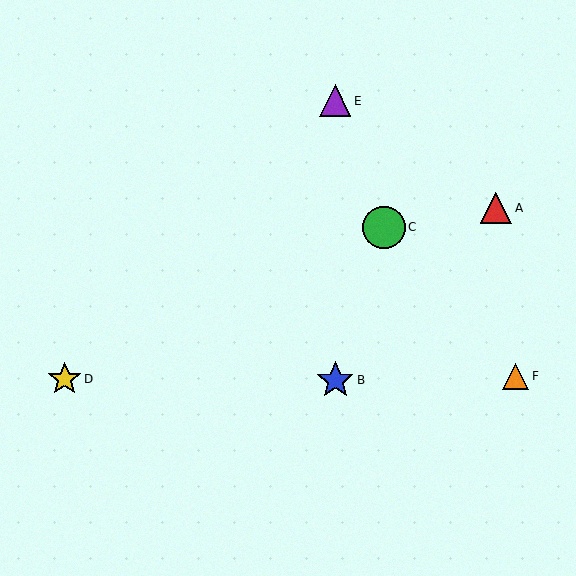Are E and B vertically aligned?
Yes, both are at x≈335.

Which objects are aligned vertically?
Objects B, E are aligned vertically.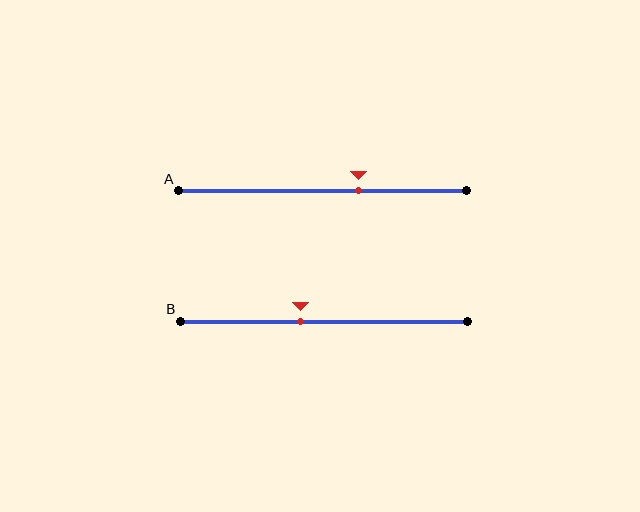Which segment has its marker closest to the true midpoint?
Segment B has its marker closest to the true midpoint.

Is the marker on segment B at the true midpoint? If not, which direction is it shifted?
No, the marker on segment B is shifted to the left by about 8% of the segment length.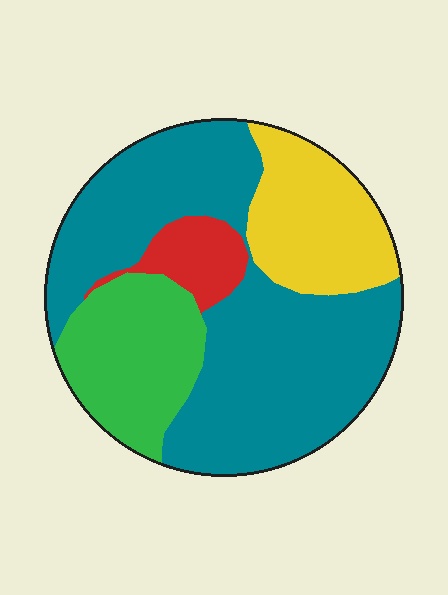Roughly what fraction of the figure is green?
Green covers about 20% of the figure.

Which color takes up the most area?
Teal, at roughly 55%.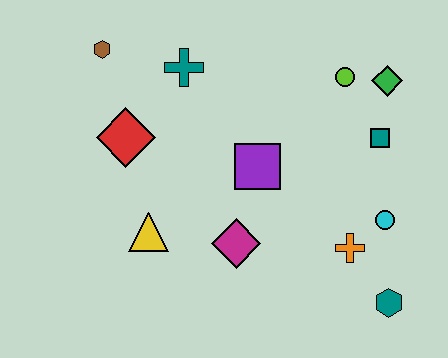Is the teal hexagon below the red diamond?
Yes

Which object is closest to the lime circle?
The green diamond is closest to the lime circle.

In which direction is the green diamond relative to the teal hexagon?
The green diamond is above the teal hexagon.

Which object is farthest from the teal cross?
The teal hexagon is farthest from the teal cross.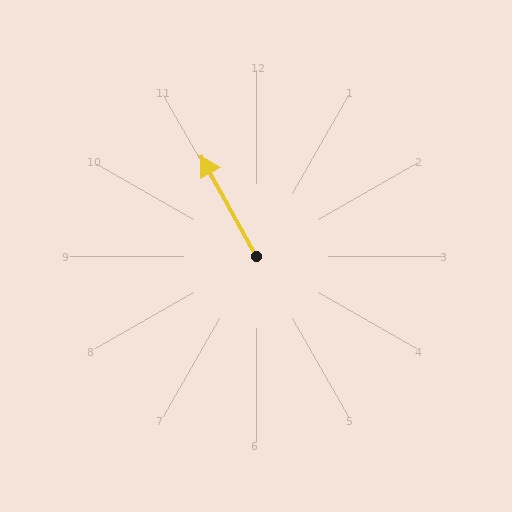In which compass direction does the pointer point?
Northwest.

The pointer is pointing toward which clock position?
Roughly 11 o'clock.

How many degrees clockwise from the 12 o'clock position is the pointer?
Approximately 331 degrees.